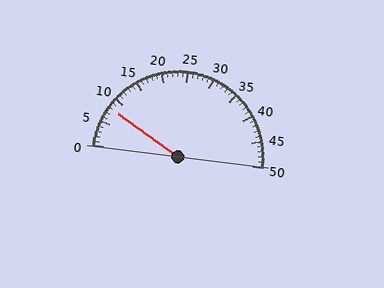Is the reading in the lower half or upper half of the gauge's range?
The reading is in the lower half of the range (0 to 50).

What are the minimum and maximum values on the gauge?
The gauge ranges from 0 to 50.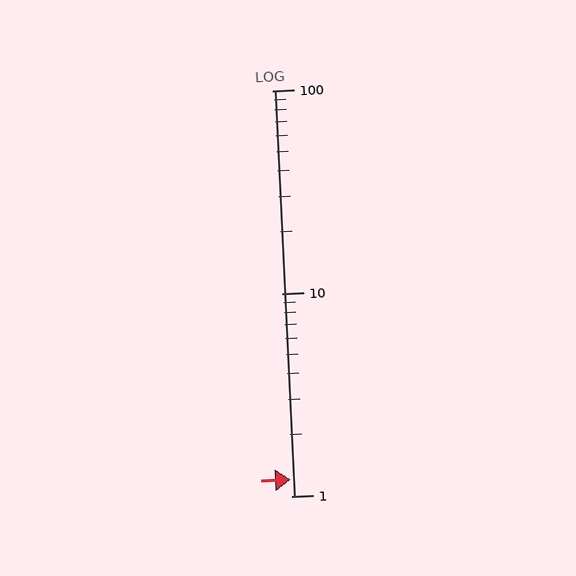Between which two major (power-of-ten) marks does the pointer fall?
The pointer is between 1 and 10.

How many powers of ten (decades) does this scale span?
The scale spans 2 decades, from 1 to 100.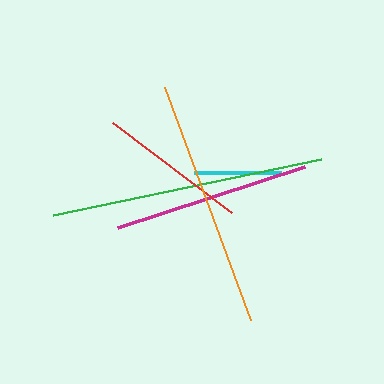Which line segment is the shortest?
The cyan line is the shortest at approximately 87 pixels.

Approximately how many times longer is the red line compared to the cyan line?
The red line is approximately 1.7 times the length of the cyan line.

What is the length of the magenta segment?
The magenta segment is approximately 198 pixels long.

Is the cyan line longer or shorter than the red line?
The red line is longer than the cyan line.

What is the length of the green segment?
The green segment is approximately 274 pixels long.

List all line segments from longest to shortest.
From longest to shortest: green, orange, magenta, red, cyan.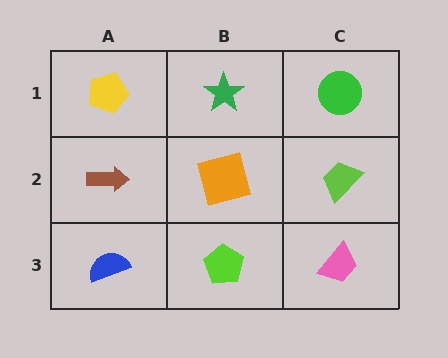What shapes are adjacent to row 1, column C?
A lime trapezoid (row 2, column C), a green star (row 1, column B).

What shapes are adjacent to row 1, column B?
An orange square (row 2, column B), a yellow pentagon (row 1, column A), a green circle (row 1, column C).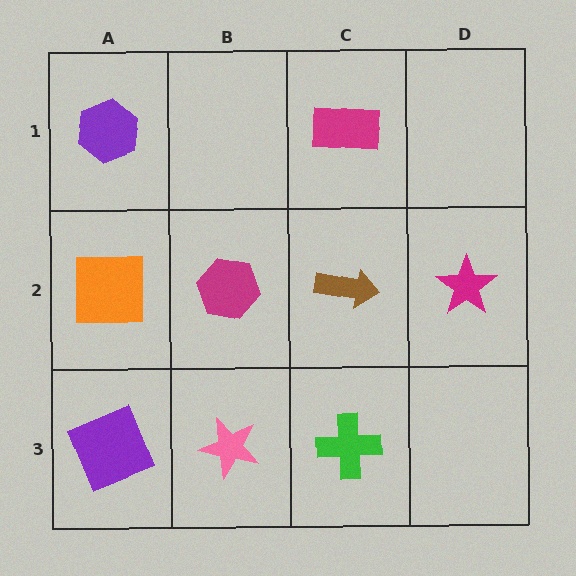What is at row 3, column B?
A pink star.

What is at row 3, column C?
A green cross.